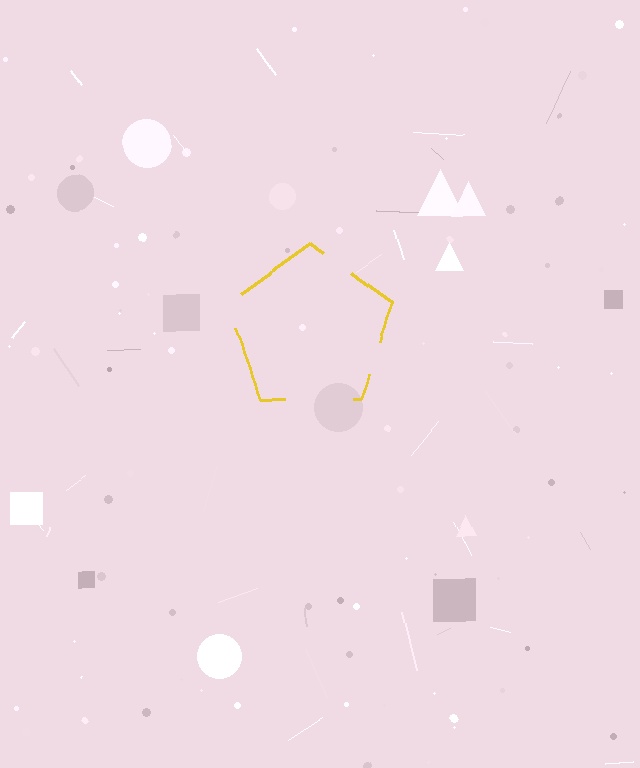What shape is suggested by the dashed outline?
The dashed outline suggests a pentagon.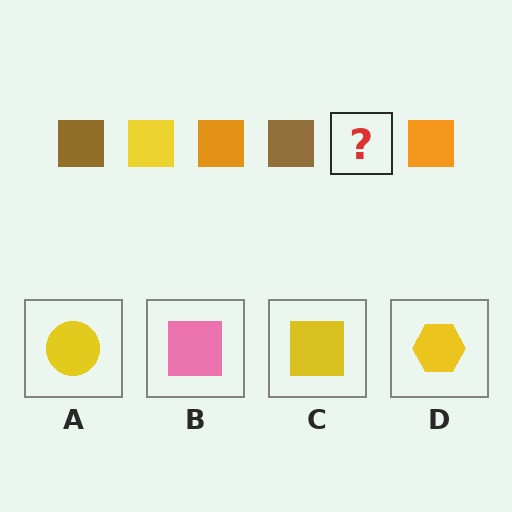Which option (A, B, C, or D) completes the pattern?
C.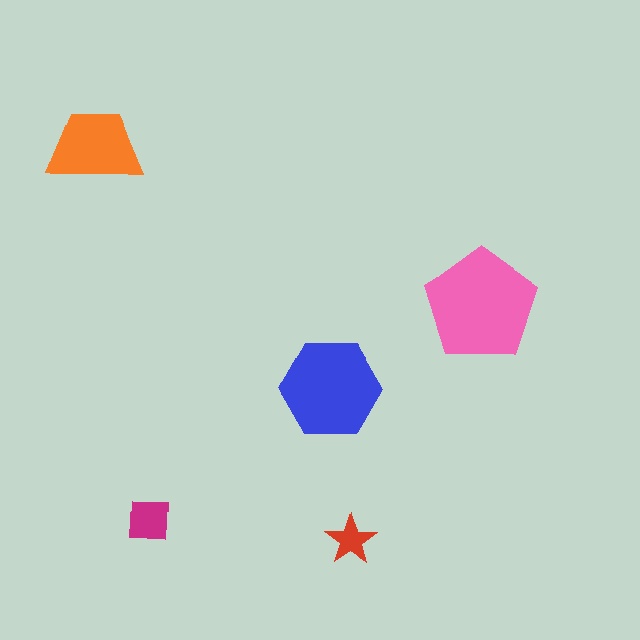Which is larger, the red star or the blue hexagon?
The blue hexagon.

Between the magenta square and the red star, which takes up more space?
The magenta square.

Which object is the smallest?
The red star.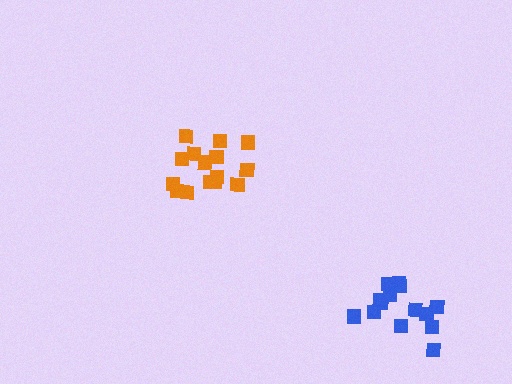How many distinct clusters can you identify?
There are 2 distinct clusters.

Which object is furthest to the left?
The orange cluster is leftmost.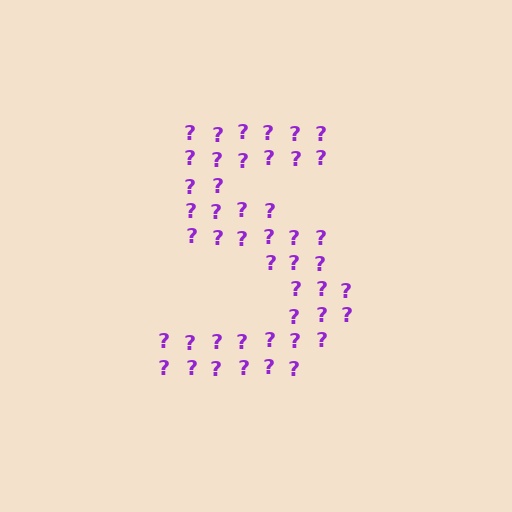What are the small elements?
The small elements are question marks.